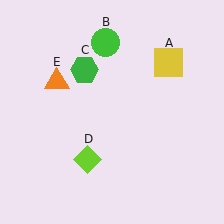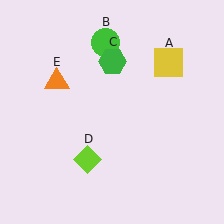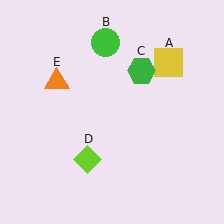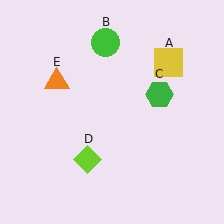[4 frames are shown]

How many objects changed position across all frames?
1 object changed position: green hexagon (object C).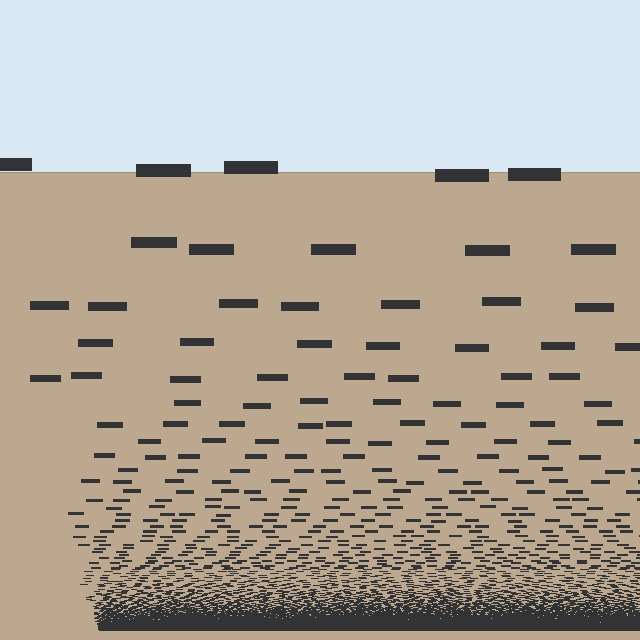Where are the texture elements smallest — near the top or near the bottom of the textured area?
Near the bottom.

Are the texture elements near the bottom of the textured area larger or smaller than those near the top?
Smaller. The gradient is inverted — elements near the bottom are smaller and denser.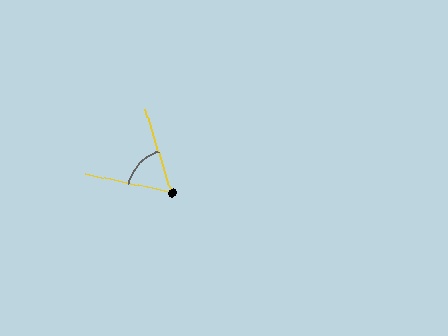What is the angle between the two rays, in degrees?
Approximately 60 degrees.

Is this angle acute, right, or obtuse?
It is acute.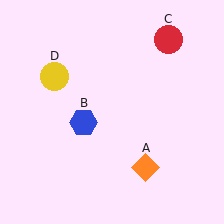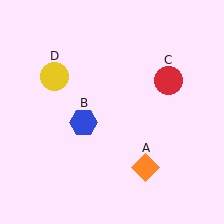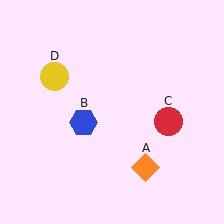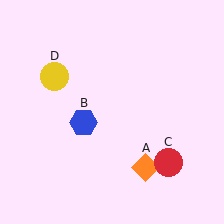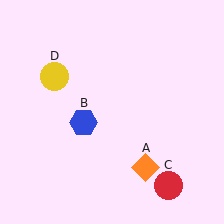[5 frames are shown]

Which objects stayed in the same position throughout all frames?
Orange diamond (object A) and blue hexagon (object B) and yellow circle (object D) remained stationary.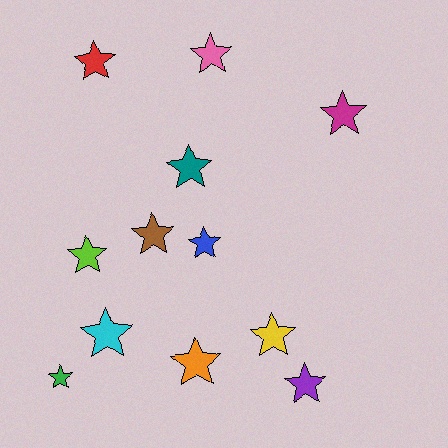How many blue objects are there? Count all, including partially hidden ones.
There is 1 blue object.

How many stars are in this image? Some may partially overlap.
There are 12 stars.